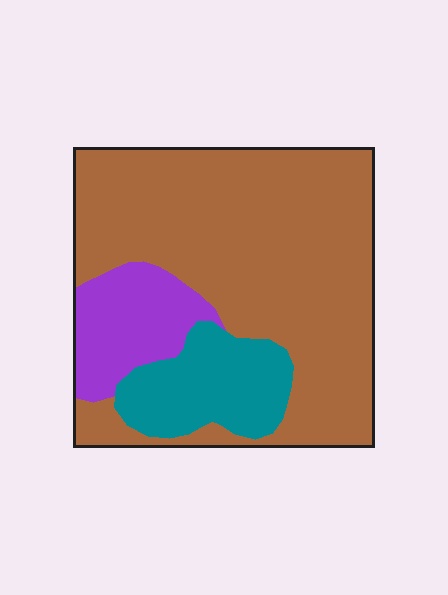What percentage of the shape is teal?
Teal covers around 15% of the shape.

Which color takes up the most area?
Brown, at roughly 70%.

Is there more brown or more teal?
Brown.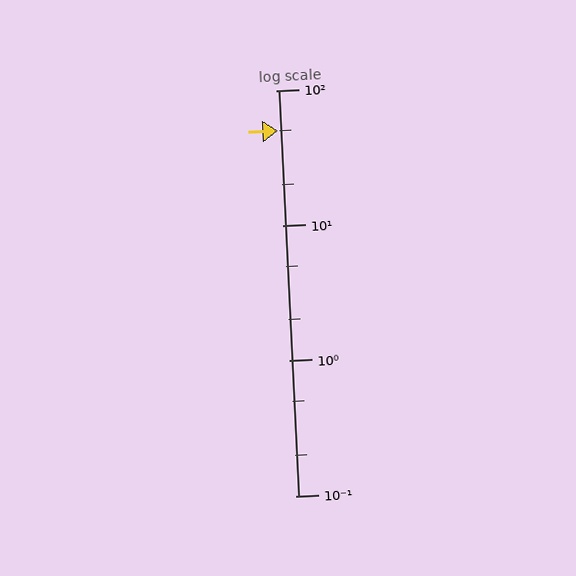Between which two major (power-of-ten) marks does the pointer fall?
The pointer is between 10 and 100.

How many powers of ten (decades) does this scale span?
The scale spans 3 decades, from 0.1 to 100.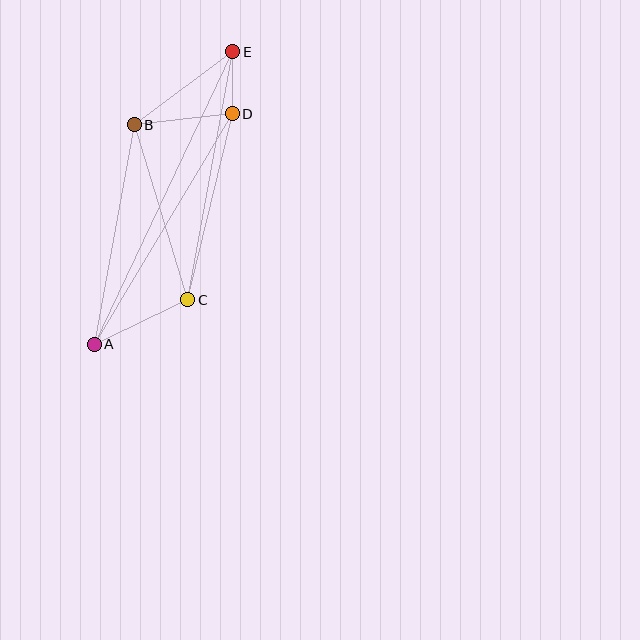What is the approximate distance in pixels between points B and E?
The distance between B and E is approximately 123 pixels.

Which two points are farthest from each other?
Points A and E are farthest from each other.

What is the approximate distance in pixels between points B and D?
The distance between B and D is approximately 99 pixels.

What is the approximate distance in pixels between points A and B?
The distance between A and B is approximately 223 pixels.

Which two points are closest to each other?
Points D and E are closest to each other.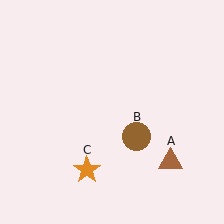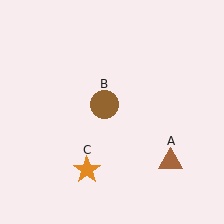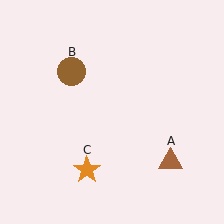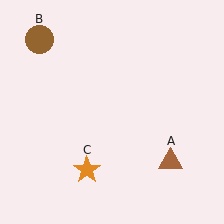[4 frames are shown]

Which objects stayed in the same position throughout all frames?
Brown triangle (object A) and orange star (object C) remained stationary.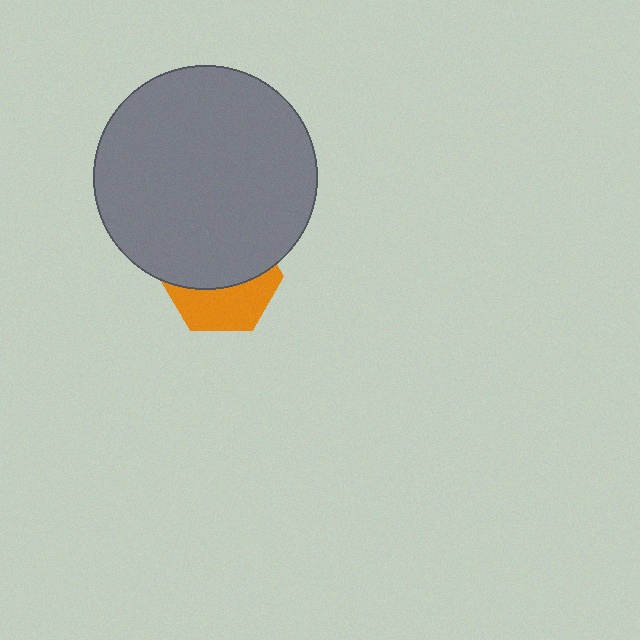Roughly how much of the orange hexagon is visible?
A small part of it is visible (roughly 42%).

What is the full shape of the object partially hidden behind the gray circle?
The partially hidden object is an orange hexagon.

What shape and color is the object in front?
The object in front is a gray circle.